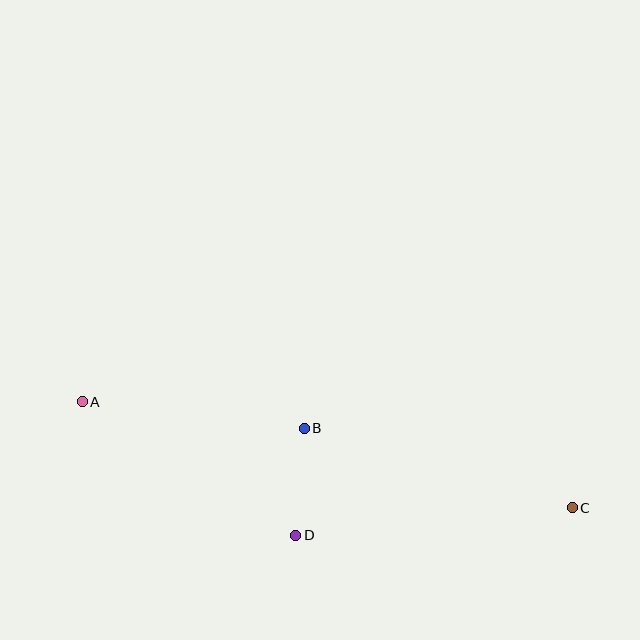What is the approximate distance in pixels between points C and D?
The distance between C and D is approximately 278 pixels.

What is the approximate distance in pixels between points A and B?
The distance between A and B is approximately 224 pixels.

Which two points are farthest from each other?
Points A and C are farthest from each other.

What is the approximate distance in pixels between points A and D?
The distance between A and D is approximately 252 pixels.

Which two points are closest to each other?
Points B and D are closest to each other.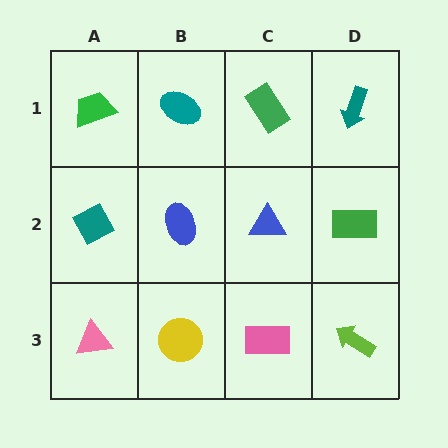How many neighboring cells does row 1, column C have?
3.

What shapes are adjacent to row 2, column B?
A teal ellipse (row 1, column B), a yellow circle (row 3, column B), a teal diamond (row 2, column A), a blue triangle (row 2, column C).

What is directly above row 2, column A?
A green trapezoid.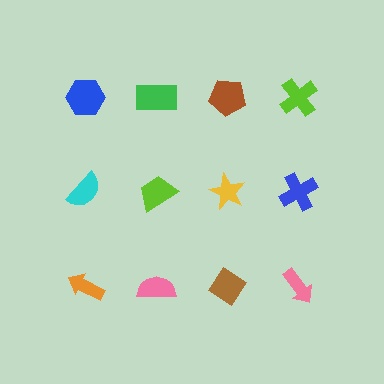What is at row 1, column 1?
A blue hexagon.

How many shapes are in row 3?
4 shapes.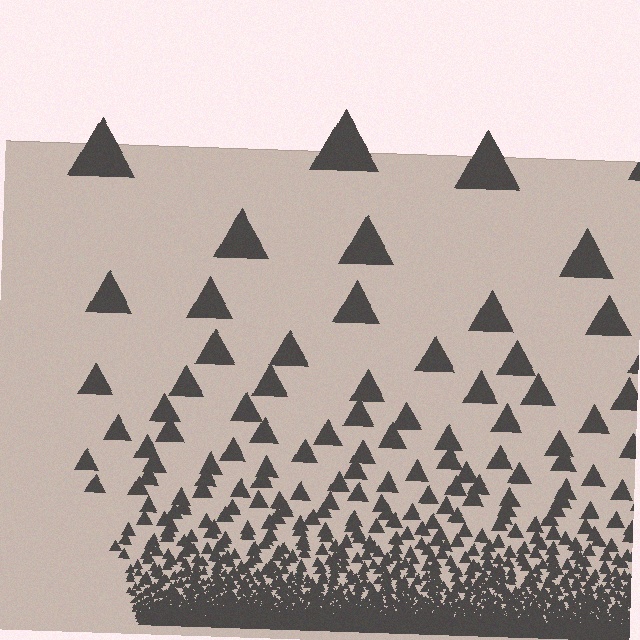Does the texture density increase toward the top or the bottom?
Density increases toward the bottom.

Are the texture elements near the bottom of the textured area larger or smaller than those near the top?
Smaller. The gradient is inverted — elements near the bottom are smaller and denser.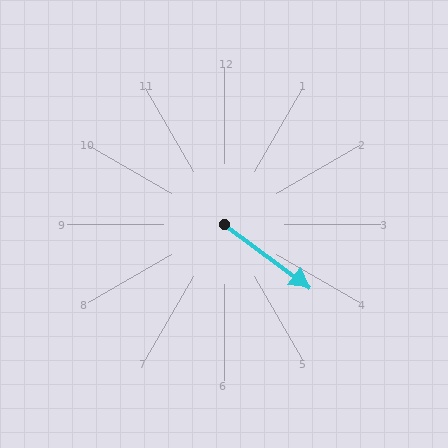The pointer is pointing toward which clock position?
Roughly 4 o'clock.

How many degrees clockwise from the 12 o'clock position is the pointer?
Approximately 127 degrees.